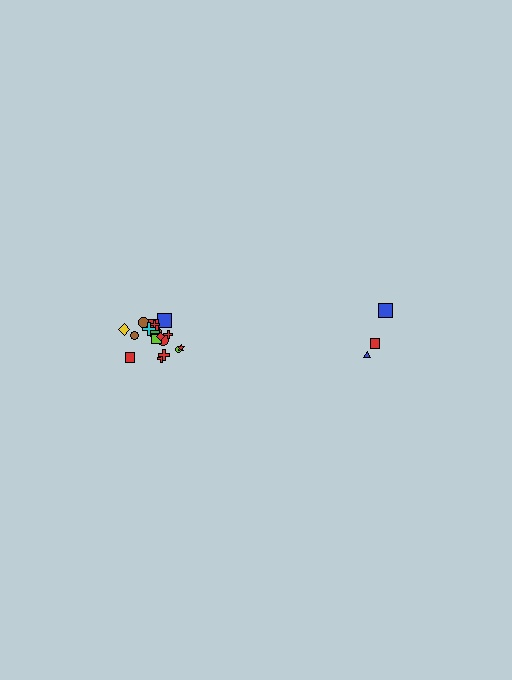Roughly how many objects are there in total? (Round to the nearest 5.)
Roughly 20 objects in total.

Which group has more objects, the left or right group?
The left group.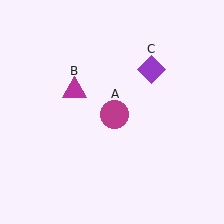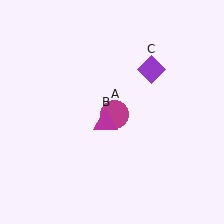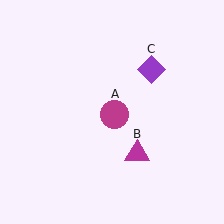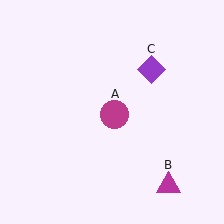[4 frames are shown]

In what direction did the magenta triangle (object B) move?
The magenta triangle (object B) moved down and to the right.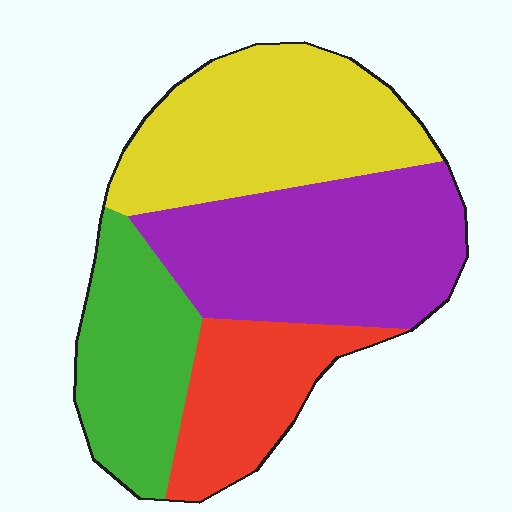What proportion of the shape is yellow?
Yellow covers around 30% of the shape.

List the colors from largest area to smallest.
From largest to smallest: purple, yellow, green, red.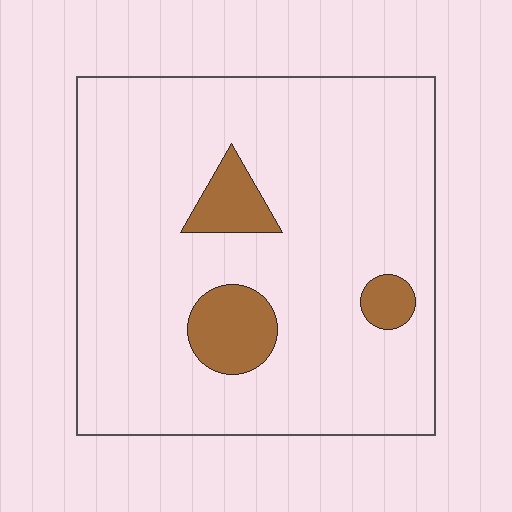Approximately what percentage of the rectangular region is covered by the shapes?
Approximately 10%.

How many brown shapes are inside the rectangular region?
3.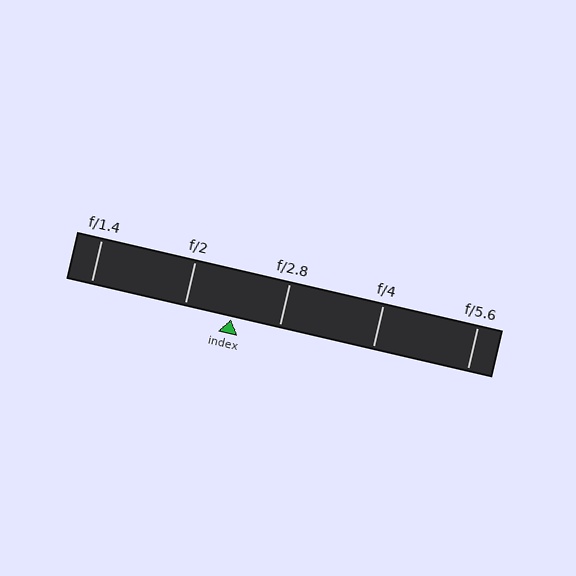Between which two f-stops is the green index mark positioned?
The index mark is between f/2 and f/2.8.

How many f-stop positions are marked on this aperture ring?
There are 5 f-stop positions marked.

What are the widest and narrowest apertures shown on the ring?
The widest aperture shown is f/1.4 and the narrowest is f/5.6.